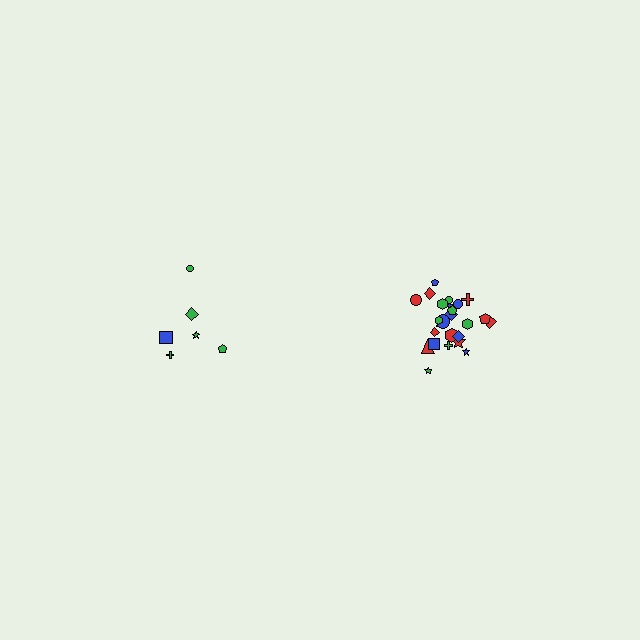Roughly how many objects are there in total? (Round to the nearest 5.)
Roughly 30 objects in total.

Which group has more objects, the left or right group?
The right group.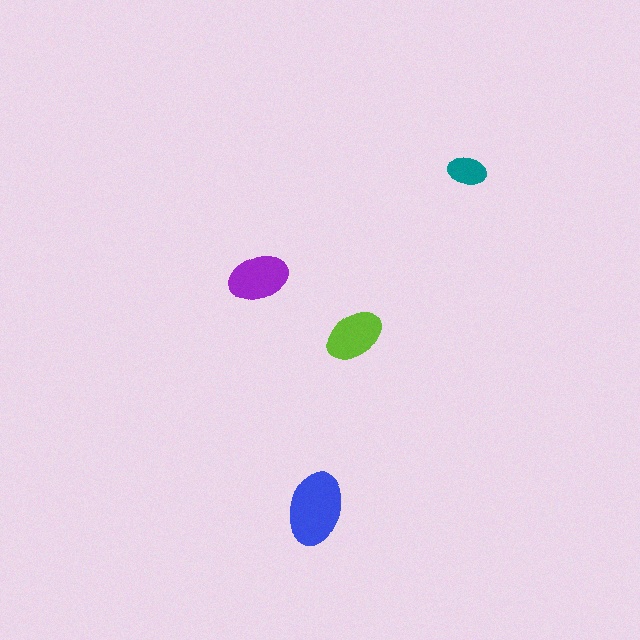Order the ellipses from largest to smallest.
the blue one, the purple one, the lime one, the teal one.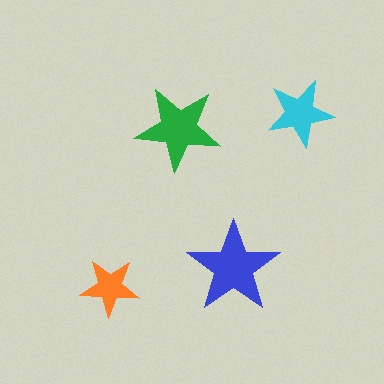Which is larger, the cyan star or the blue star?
The blue one.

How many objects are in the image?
There are 4 objects in the image.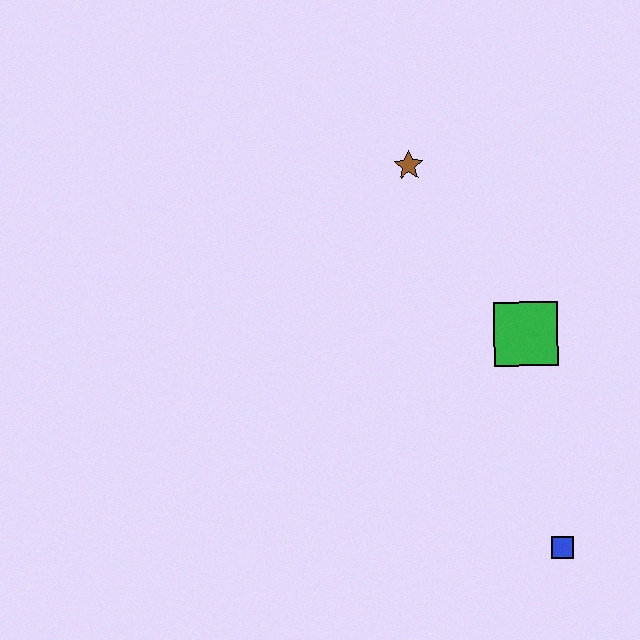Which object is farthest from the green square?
The blue square is farthest from the green square.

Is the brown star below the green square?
No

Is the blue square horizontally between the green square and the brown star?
No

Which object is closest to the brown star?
The green square is closest to the brown star.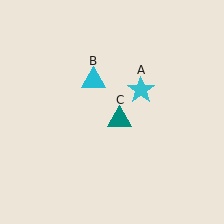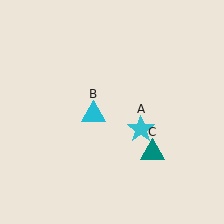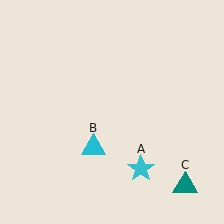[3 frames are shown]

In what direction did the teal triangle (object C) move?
The teal triangle (object C) moved down and to the right.